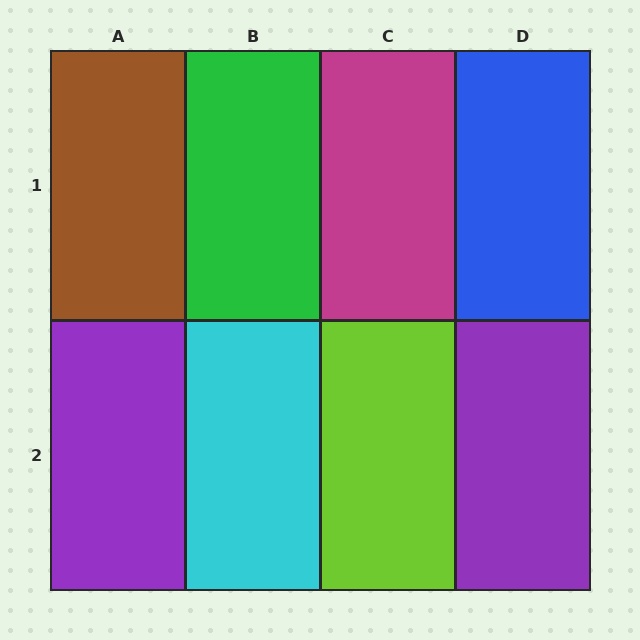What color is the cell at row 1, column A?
Brown.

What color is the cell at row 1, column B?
Green.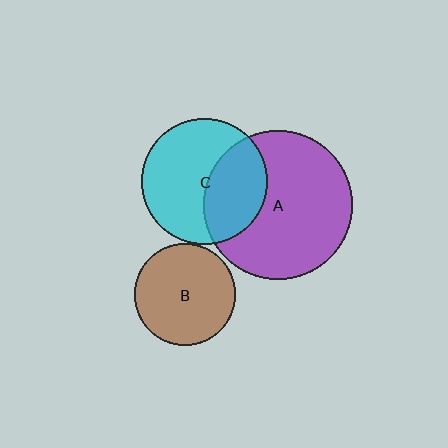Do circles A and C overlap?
Yes.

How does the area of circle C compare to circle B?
Approximately 1.5 times.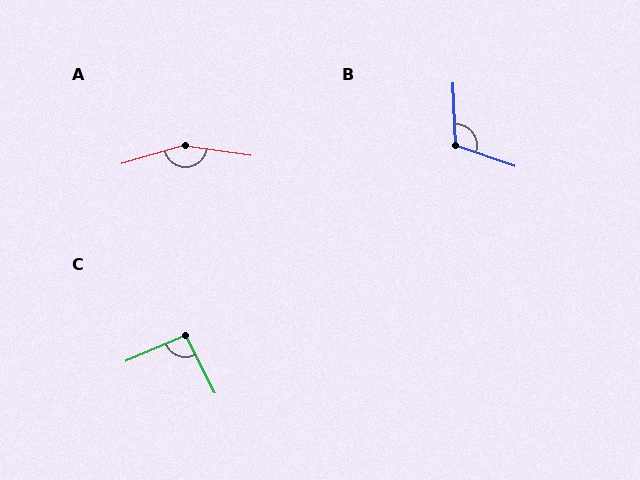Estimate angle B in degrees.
Approximately 111 degrees.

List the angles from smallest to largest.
C (94°), B (111°), A (156°).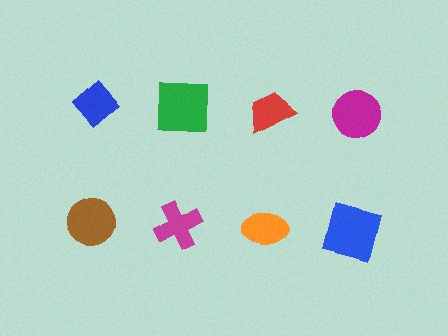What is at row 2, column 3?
An orange ellipse.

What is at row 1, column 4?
A magenta circle.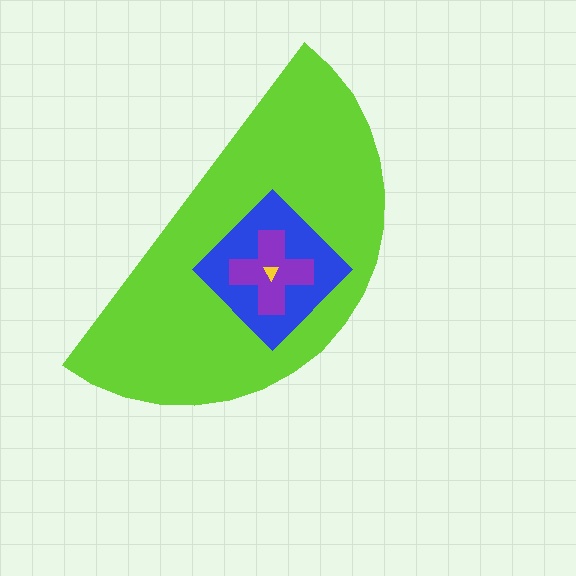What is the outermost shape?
The lime semicircle.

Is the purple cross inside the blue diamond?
Yes.